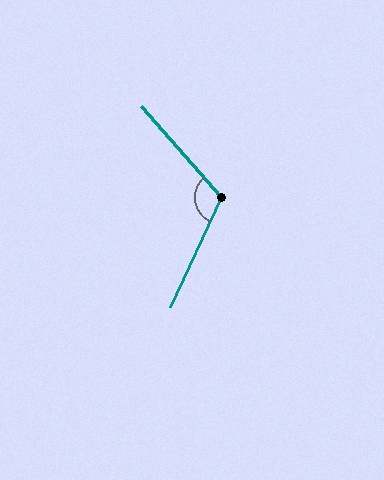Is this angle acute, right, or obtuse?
It is obtuse.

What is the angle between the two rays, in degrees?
Approximately 114 degrees.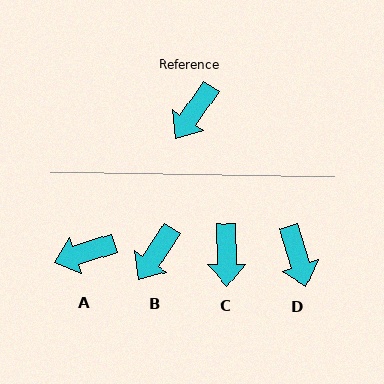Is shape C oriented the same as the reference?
No, it is off by about 35 degrees.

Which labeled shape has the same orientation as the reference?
B.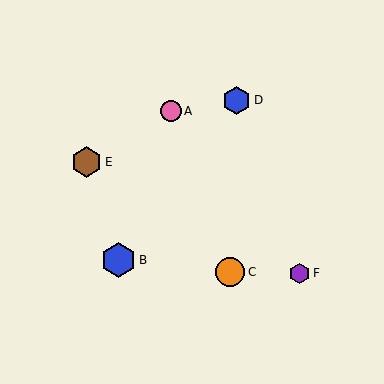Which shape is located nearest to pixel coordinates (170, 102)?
The pink circle (labeled A) at (171, 111) is nearest to that location.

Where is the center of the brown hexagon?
The center of the brown hexagon is at (87, 162).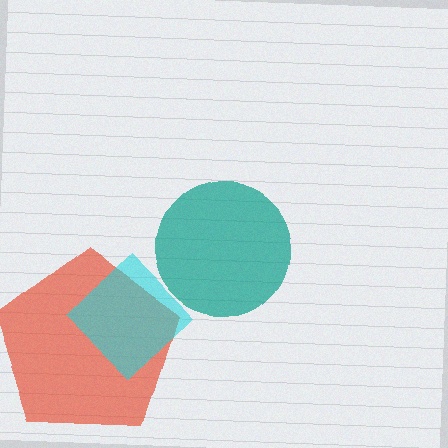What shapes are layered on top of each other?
The layered shapes are: a red pentagon, a teal circle, a cyan diamond.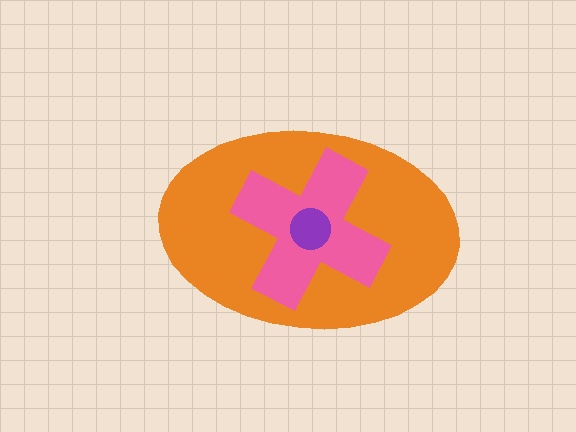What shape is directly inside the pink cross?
The purple circle.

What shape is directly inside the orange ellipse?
The pink cross.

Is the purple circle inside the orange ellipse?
Yes.